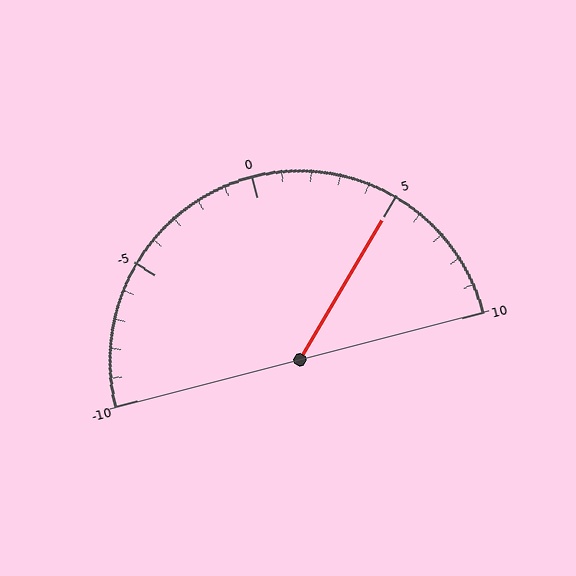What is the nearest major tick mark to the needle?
The nearest major tick mark is 5.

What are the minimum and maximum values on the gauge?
The gauge ranges from -10 to 10.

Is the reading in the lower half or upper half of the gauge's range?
The reading is in the upper half of the range (-10 to 10).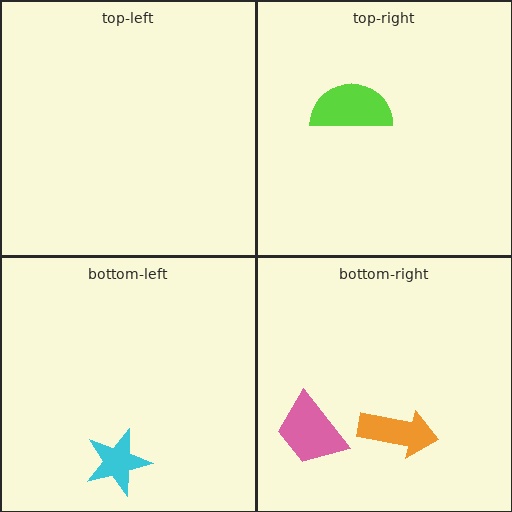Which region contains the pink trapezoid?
The bottom-right region.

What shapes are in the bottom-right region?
The pink trapezoid, the orange arrow.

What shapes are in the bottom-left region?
The cyan star.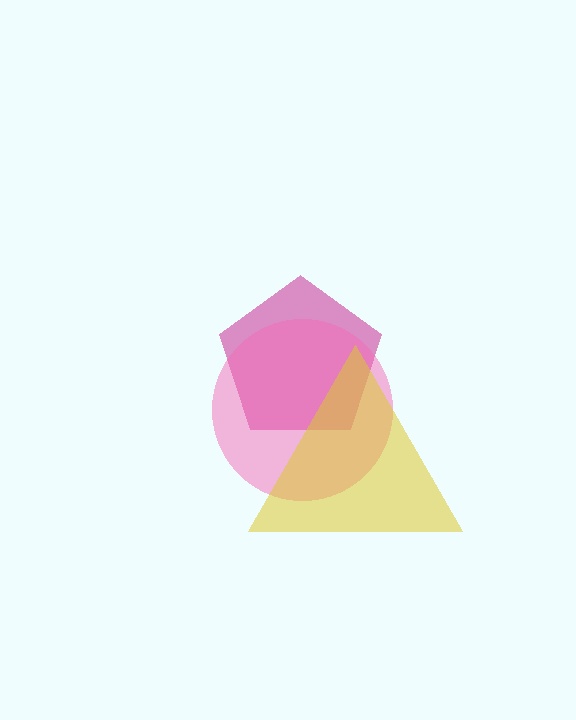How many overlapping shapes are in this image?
There are 3 overlapping shapes in the image.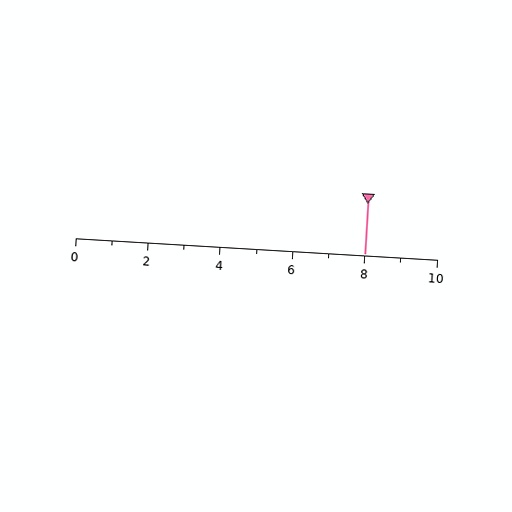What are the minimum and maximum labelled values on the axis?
The axis runs from 0 to 10.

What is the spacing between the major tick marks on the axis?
The major ticks are spaced 2 apart.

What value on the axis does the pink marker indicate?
The marker indicates approximately 8.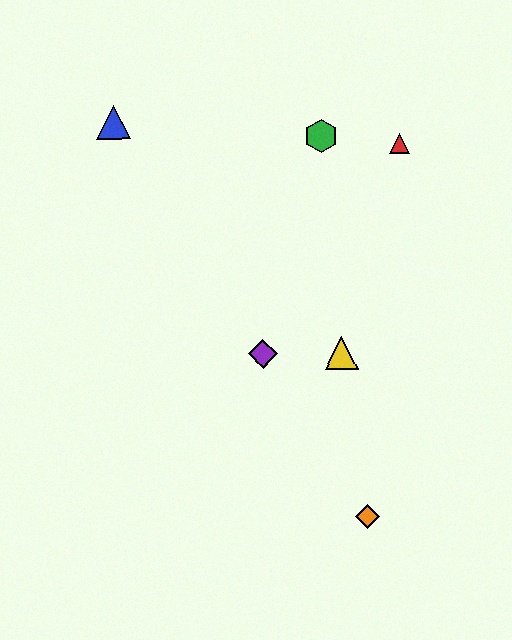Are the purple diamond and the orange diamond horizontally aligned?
No, the purple diamond is at y≈354 and the orange diamond is at y≈517.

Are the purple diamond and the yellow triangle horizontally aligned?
Yes, both are at y≈354.